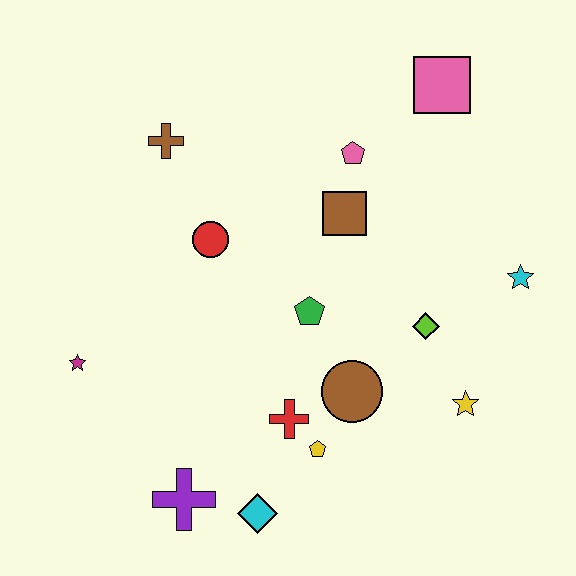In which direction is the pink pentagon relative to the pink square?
The pink pentagon is to the left of the pink square.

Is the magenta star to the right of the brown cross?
No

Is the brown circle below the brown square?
Yes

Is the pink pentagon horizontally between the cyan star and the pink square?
No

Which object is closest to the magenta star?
The purple cross is closest to the magenta star.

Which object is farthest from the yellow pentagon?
The pink square is farthest from the yellow pentagon.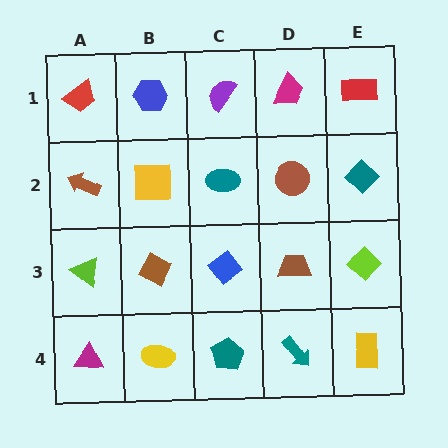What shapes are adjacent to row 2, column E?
A red rectangle (row 1, column E), a lime diamond (row 3, column E), a brown circle (row 2, column D).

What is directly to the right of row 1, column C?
A magenta trapezoid.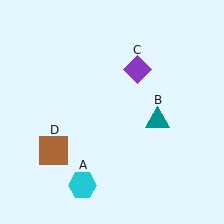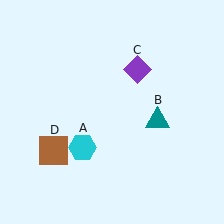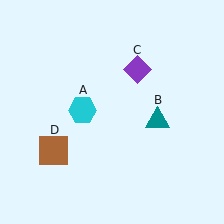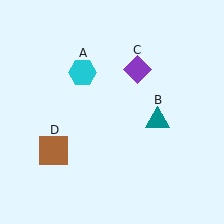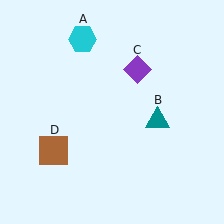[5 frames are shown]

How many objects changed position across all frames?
1 object changed position: cyan hexagon (object A).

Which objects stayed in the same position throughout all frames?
Teal triangle (object B) and purple diamond (object C) and brown square (object D) remained stationary.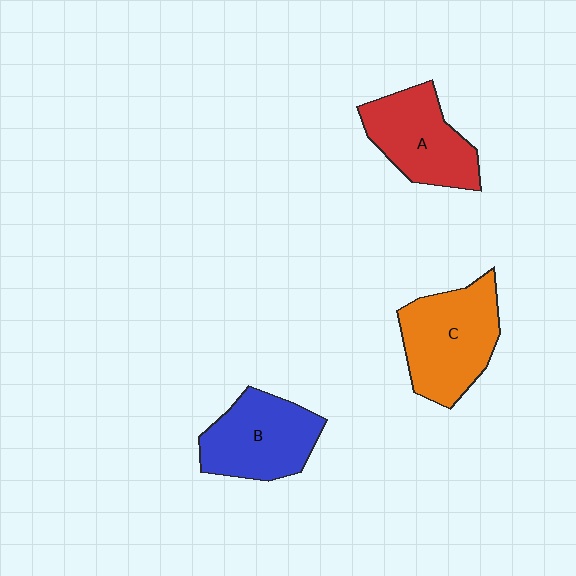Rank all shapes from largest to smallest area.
From largest to smallest: C (orange), B (blue), A (red).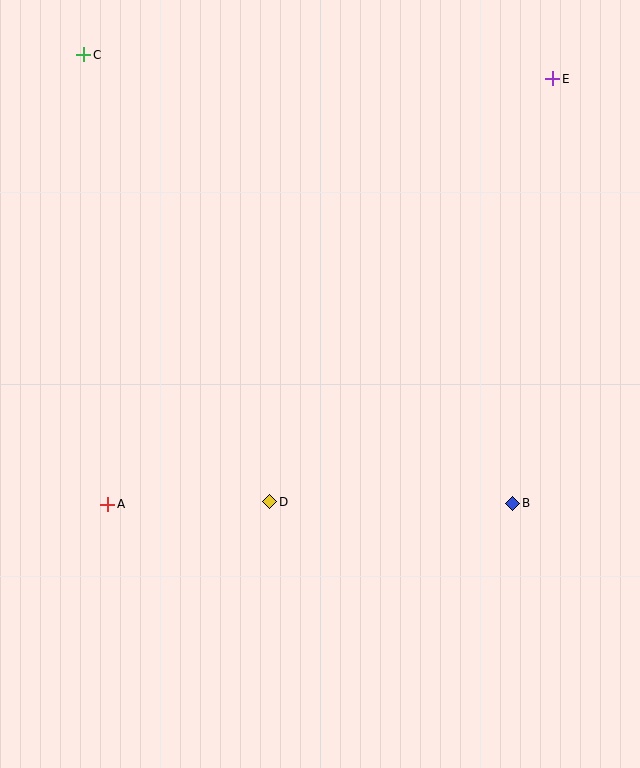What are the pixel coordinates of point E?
Point E is at (553, 79).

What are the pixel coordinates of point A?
Point A is at (108, 504).